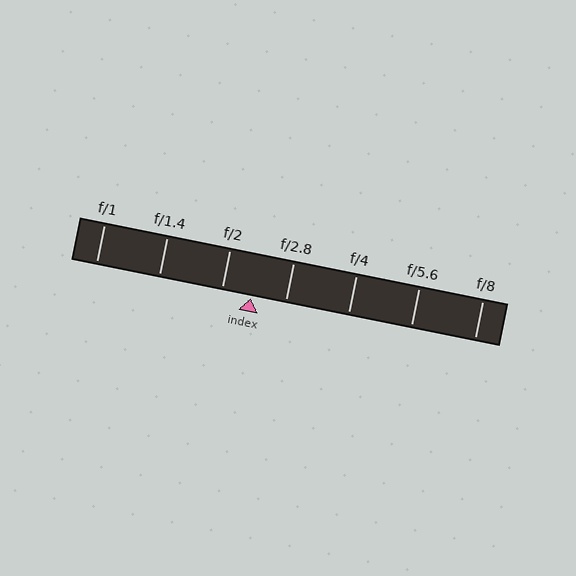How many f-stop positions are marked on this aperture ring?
There are 7 f-stop positions marked.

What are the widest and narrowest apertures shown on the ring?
The widest aperture shown is f/1 and the narrowest is f/8.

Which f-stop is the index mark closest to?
The index mark is closest to f/2.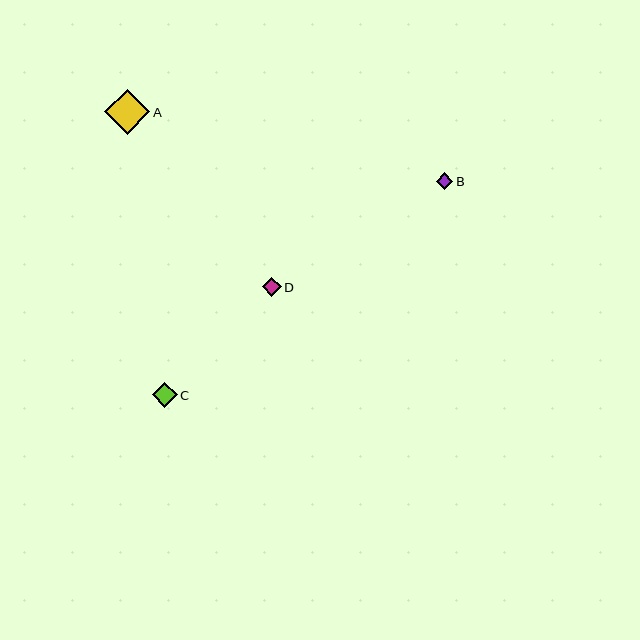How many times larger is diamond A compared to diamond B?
Diamond A is approximately 2.7 times the size of diamond B.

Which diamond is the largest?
Diamond A is the largest with a size of approximately 45 pixels.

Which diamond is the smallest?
Diamond B is the smallest with a size of approximately 17 pixels.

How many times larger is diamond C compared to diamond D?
Diamond C is approximately 1.3 times the size of diamond D.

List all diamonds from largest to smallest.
From largest to smallest: A, C, D, B.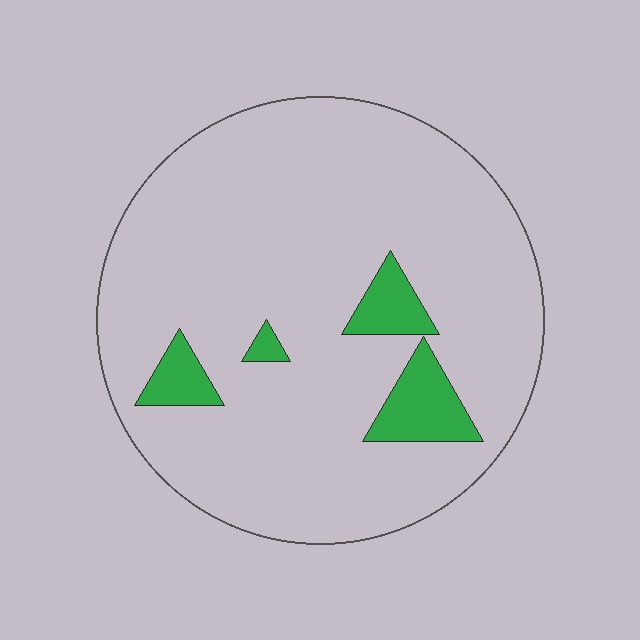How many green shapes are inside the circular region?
4.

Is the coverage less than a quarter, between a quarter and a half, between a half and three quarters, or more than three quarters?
Less than a quarter.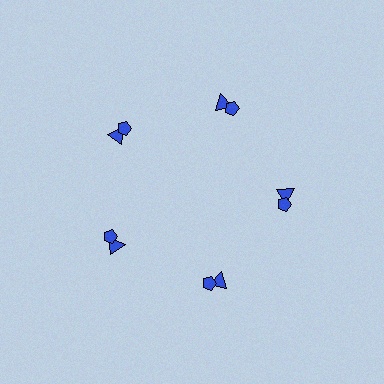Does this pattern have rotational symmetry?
Yes, this pattern has 5-fold rotational symmetry. It looks the same after rotating 72 degrees around the center.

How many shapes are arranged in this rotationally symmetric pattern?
There are 10 shapes, arranged in 5 groups of 2.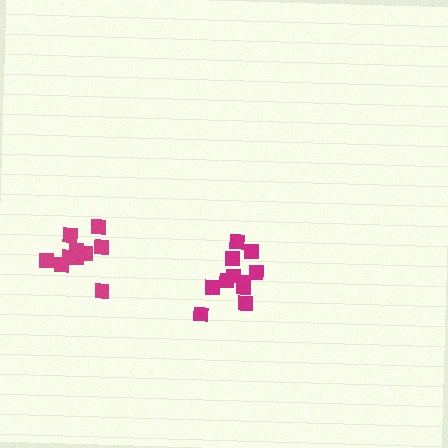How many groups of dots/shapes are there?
There are 2 groups.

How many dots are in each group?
Group 1: 11 dots, Group 2: 10 dots (21 total).